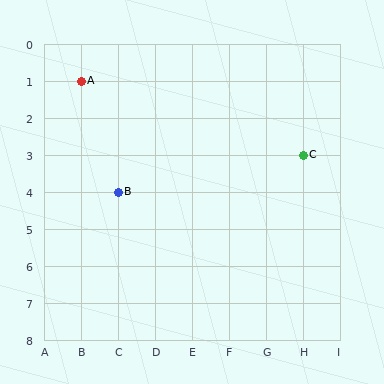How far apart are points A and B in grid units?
Points A and B are 1 column and 3 rows apart (about 3.2 grid units diagonally).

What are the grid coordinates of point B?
Point B is at grid coordinates (C, 4).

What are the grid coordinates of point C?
Point C is at grid coordinates (H, 3).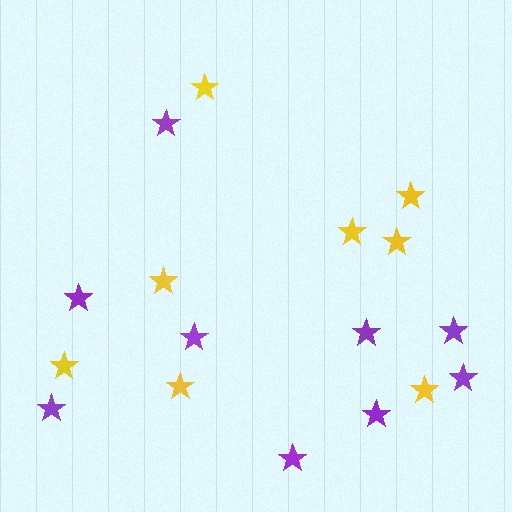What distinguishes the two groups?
There are 2 groups: one group of purple stars (9) and one group of yellow stars (8).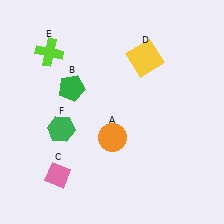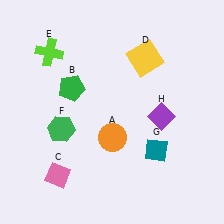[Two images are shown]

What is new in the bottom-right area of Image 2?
A teal diamond (G) was added in the bottom-right area of Image 2.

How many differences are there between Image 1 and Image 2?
There are 2 differences between the two images.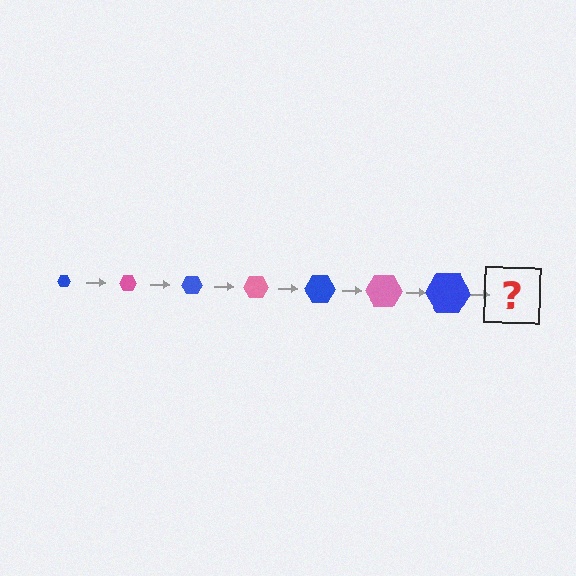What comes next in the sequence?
The next element should be a pink hexagon, larger than the previous one.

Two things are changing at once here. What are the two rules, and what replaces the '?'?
The two rules are that the hexagon grows larger each step and the color cycles through blue and pink. The '?' should be a pink hexagon, larger than the previous one.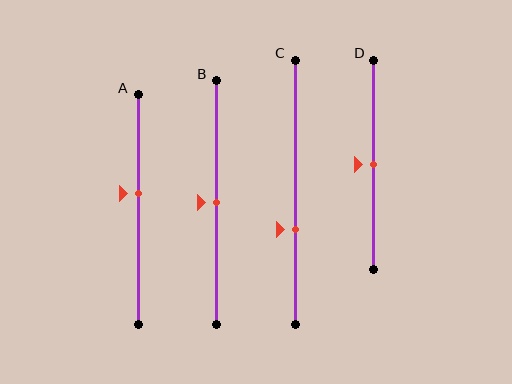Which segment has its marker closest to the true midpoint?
Segment B has its marker closest to the true midpoint.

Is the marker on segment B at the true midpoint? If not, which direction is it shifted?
Yes, the marker on segment B is at the true midpoint.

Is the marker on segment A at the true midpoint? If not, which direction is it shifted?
No, the marker on segment A is shifted upward by about 7% of the segment length.